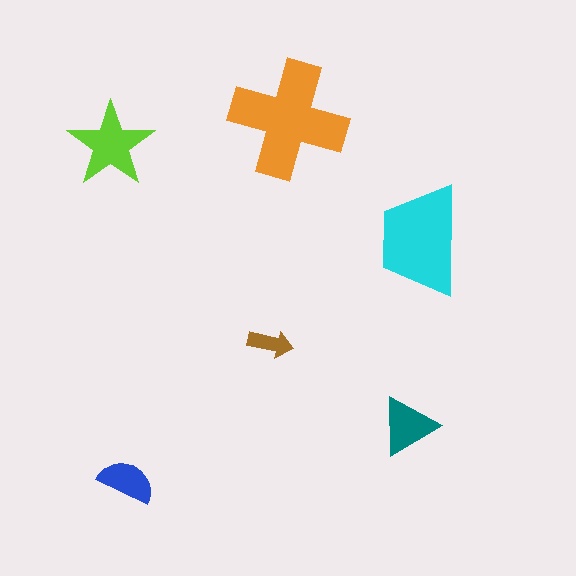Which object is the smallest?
The brown arrow.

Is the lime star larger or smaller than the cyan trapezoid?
Smaller.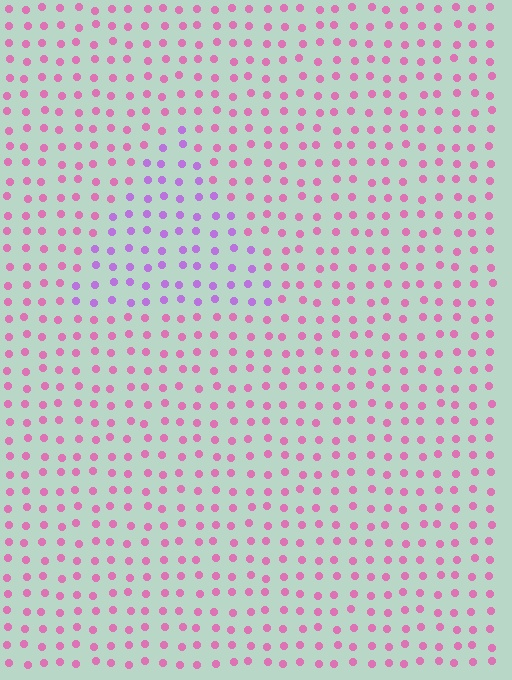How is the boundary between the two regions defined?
The boundary is defined purely by a slight shift in hue (about 42 degrees). Spacing, size, and orientation are identical on both sides.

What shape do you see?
I see a triangle.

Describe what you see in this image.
The image is filled with small pink elements in a uniform arrangement. A triangle-shaped region is visible where the elements are tinted to a slightly different hue, forming a subtle color boundary.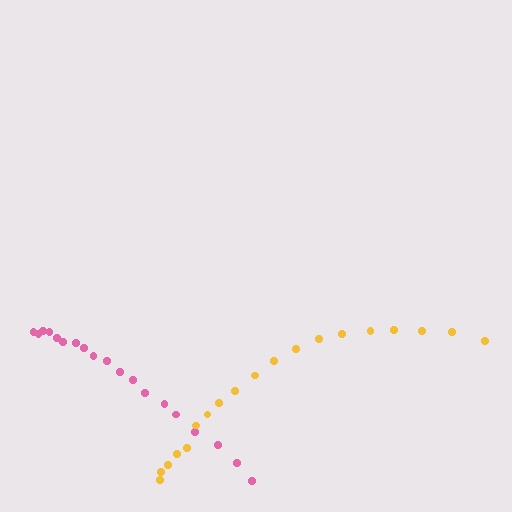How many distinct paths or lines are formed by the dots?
There are 2 distinct paths.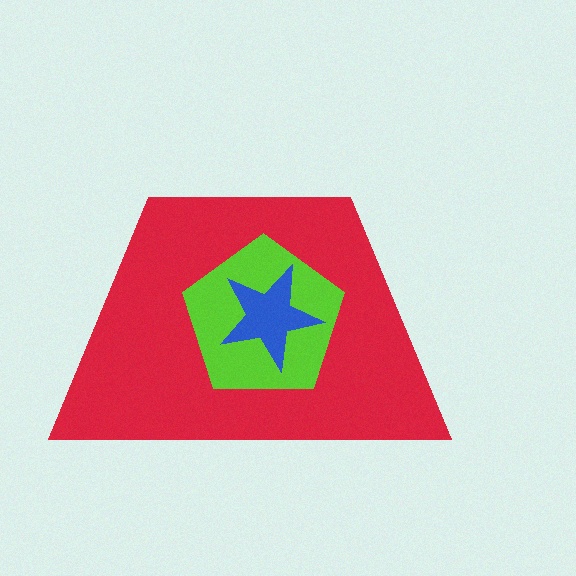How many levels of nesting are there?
3.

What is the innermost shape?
The blue star.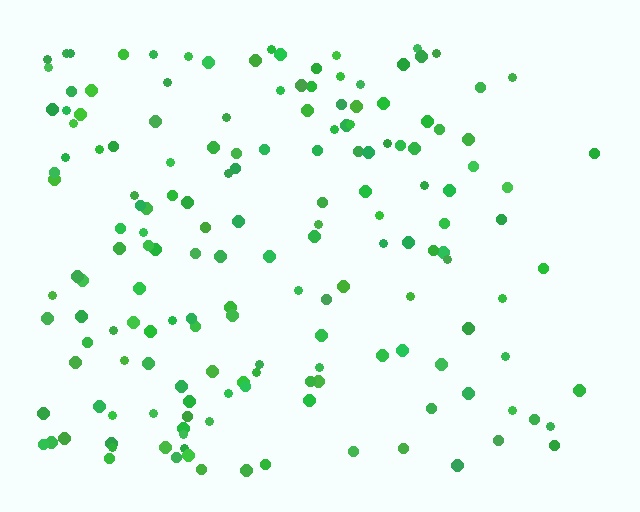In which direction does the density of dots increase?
From right to left, with the left side densest.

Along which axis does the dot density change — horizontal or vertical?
Horizontal.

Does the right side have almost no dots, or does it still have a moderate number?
Still a moderate number, just noticeably fewer than the left.